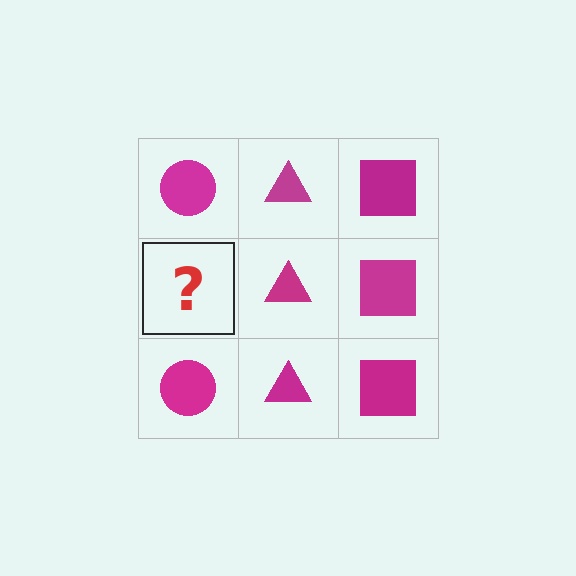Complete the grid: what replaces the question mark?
The question mark should be replaced with a magenta circle.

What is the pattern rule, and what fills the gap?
The rule is that each column has a consistent shape. The gap should be filled with a magenta circle.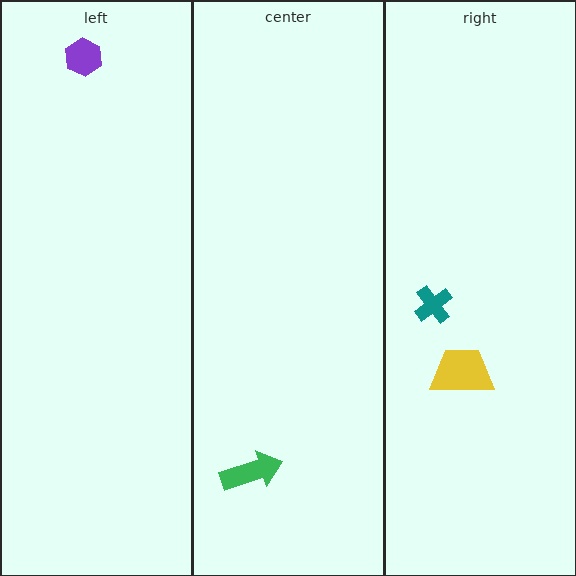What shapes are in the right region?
The yellow trapezoid, the teal cross.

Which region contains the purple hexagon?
The left region.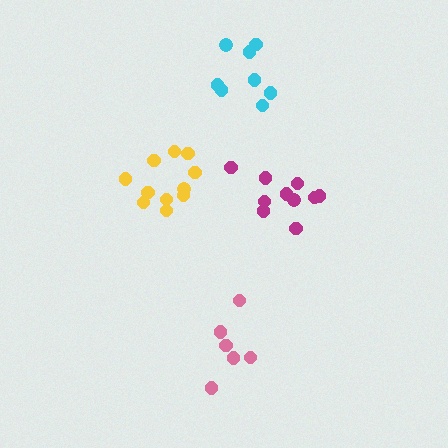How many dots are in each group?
Group 1: 6 dots, Group 2: 11 dots, Group 3: 10 dots, Group 4: 8 dots (35 total).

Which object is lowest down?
The pink cluster is bottommost.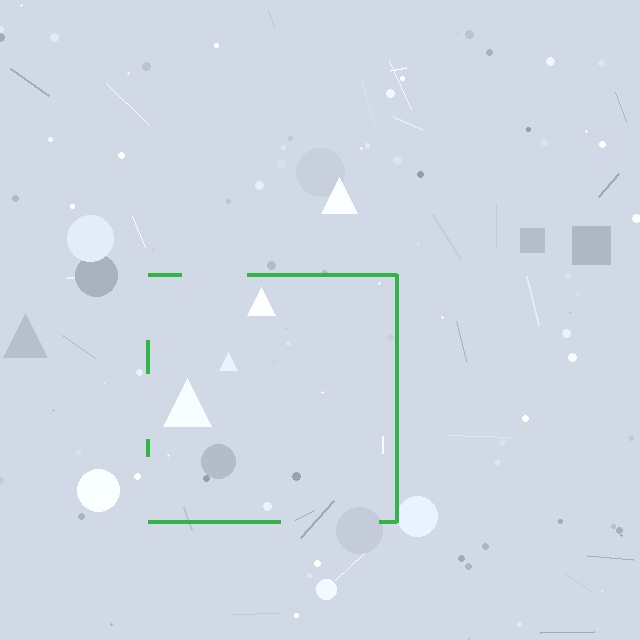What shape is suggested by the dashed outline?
The dashed outline suggests a square.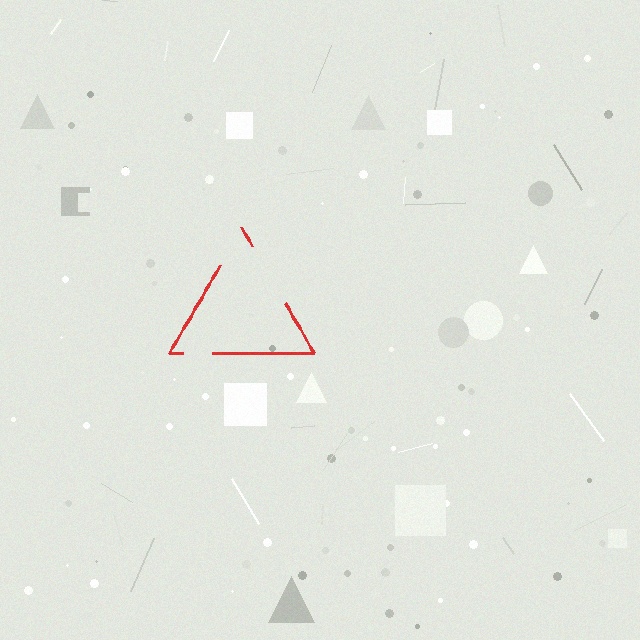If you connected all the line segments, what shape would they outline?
They would outline a triangle.